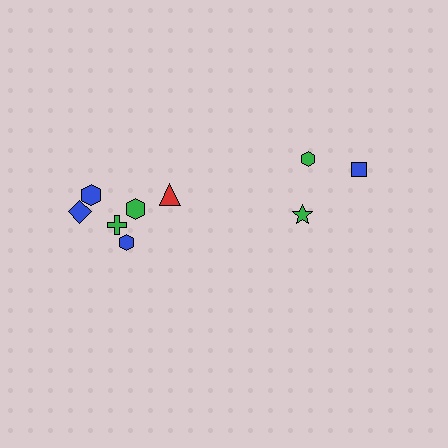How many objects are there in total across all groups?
There are 9 objects.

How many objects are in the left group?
There are 6 objects.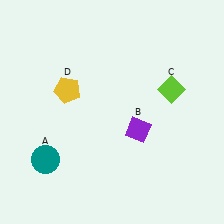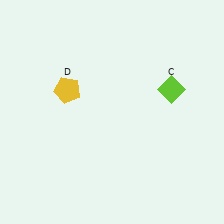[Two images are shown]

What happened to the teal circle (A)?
The teal circle (A) was removed in Image 2. It was in the bottom-left area of Image 1.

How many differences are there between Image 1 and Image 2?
There are 2 differences between the two images.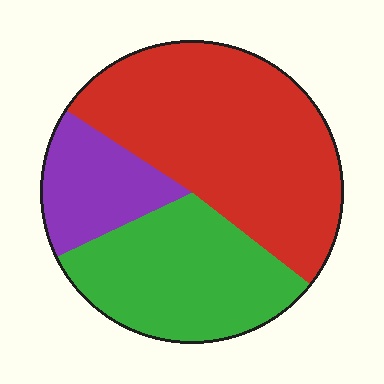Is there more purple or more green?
Green.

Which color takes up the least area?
Purple, at roughly 15%.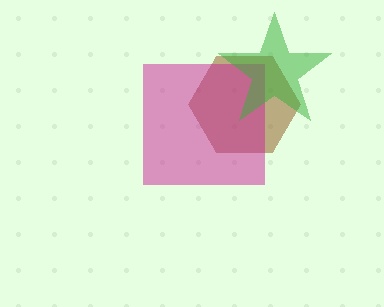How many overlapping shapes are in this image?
There are 3 overlapping shapes in the image.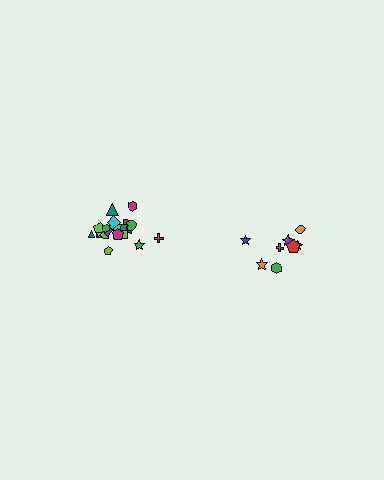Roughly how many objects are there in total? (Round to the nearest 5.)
Roughly 25 objects in total.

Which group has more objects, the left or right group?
The left group.